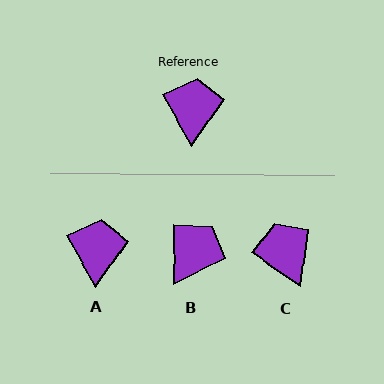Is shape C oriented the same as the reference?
No, it is off by about 27 degrees.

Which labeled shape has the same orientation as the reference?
A.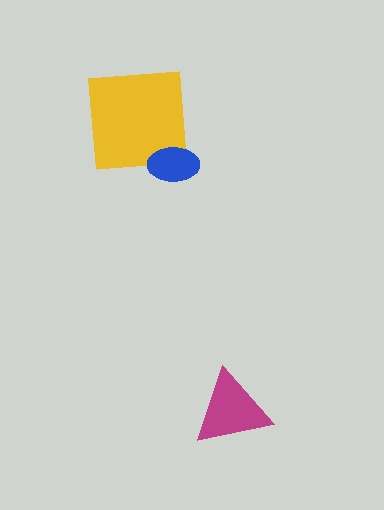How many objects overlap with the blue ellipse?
1 object overlaps with the blue ellipse.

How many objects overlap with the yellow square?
1 object overlaps with the yellow square.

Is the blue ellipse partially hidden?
No, no other shape covers it.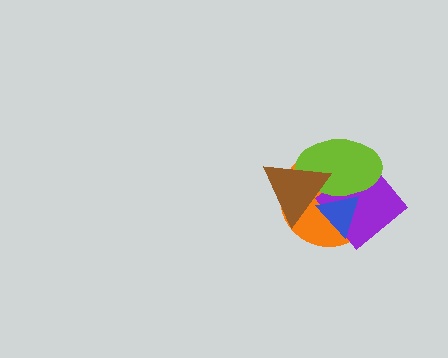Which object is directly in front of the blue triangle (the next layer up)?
The lime ellipse is directly in front of the blue triangle.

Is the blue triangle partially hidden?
Yes, it is partially covered by another shape.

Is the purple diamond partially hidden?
Yes, it is partially covered by another shape.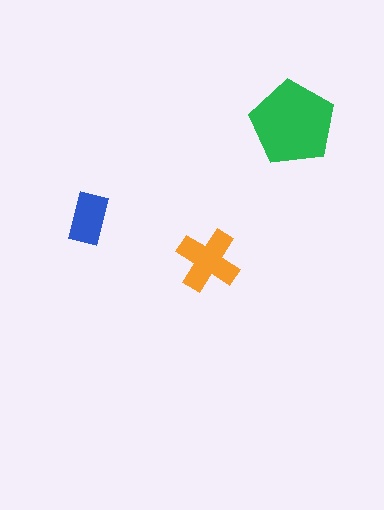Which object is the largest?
The green pentagon.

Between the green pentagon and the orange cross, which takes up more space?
The green pentagon.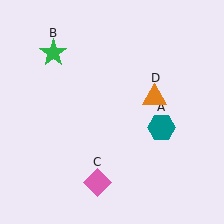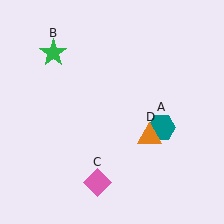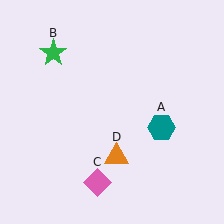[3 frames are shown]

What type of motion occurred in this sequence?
The orange triangle (object D) rotated clockwise around the center of the scene.